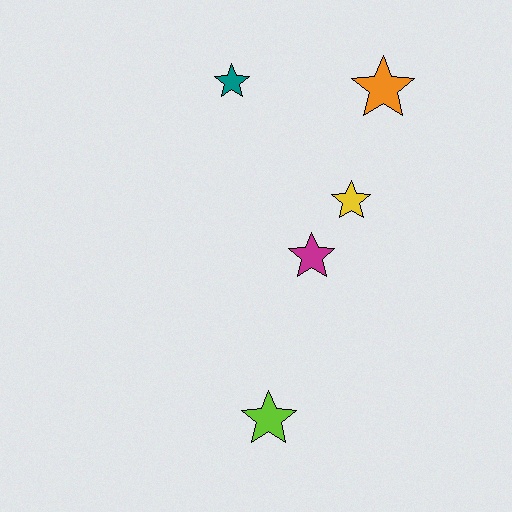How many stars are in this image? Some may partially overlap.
There are 5 stars.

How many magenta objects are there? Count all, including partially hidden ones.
There is 1 magenta object.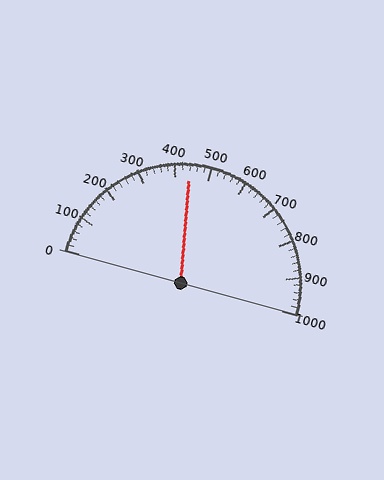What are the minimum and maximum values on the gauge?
The gauge ranges from 0 to 1000.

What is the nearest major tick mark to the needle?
The nearest major tick mark is 400.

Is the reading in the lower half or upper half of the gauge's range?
The reading is in the lower half of the range (0 to 1000).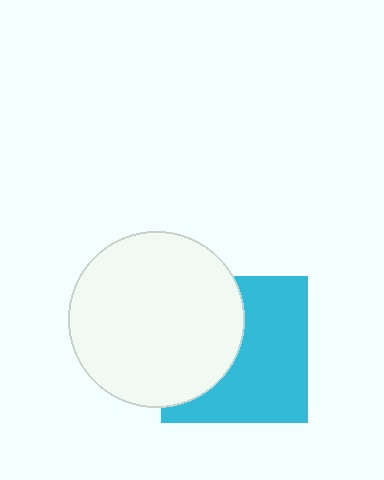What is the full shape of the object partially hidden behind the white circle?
The partially hidden object is a cyan square.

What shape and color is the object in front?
The object in front is a white circle.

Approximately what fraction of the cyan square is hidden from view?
Roughly 43% of the cyan square is hidden behind the white circle.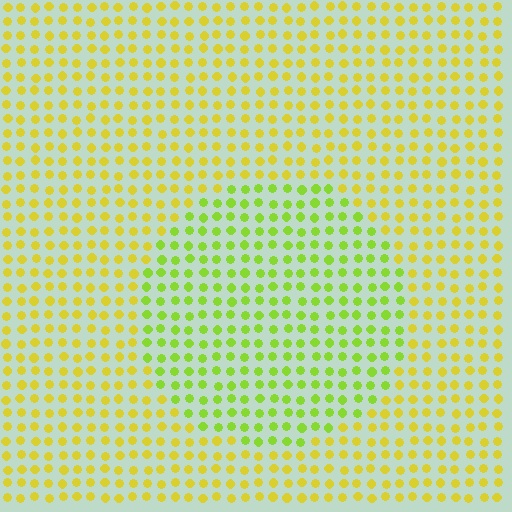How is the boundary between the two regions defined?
The boundary is defined purely by a slight shift in hue (about 33 degrees). Spacing, size, and orientation are identical on both sides.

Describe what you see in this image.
The image is filled with small yellow elements in a uniform arrangement. A circle-shaped region is visible where the elements are tinted to a slightly different hue, forming a subtle color boundary.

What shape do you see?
I see a circle.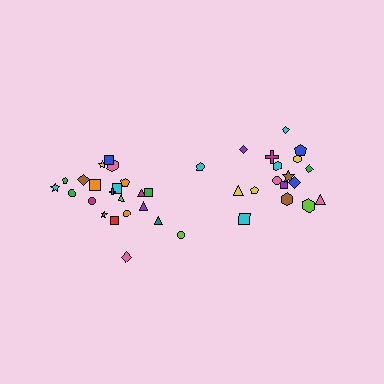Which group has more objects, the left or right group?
The left group.